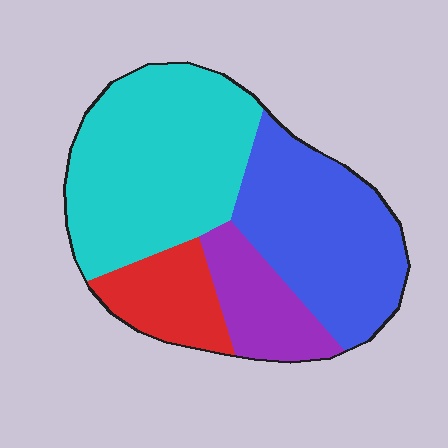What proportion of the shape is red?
Red takes up less than a sixth of the shape.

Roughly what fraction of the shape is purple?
Purple takes up about one eighth (1/8) of the shape.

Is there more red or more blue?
Blue.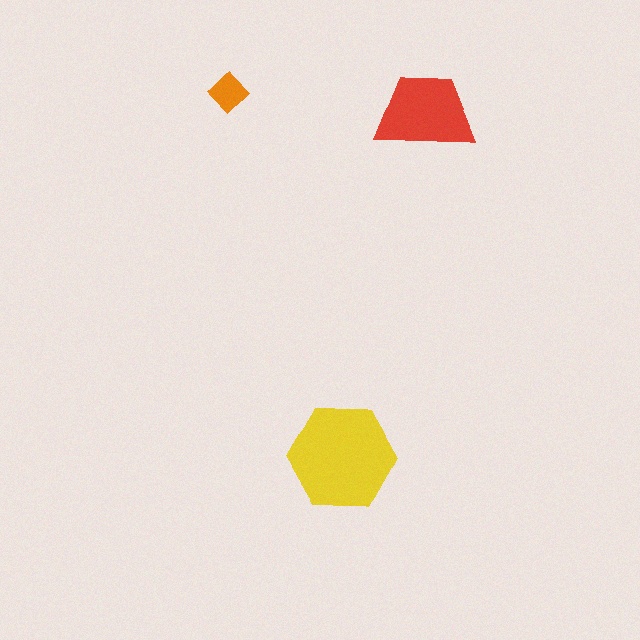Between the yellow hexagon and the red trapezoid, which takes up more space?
The yellow hexagon.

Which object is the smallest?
The orange diamond.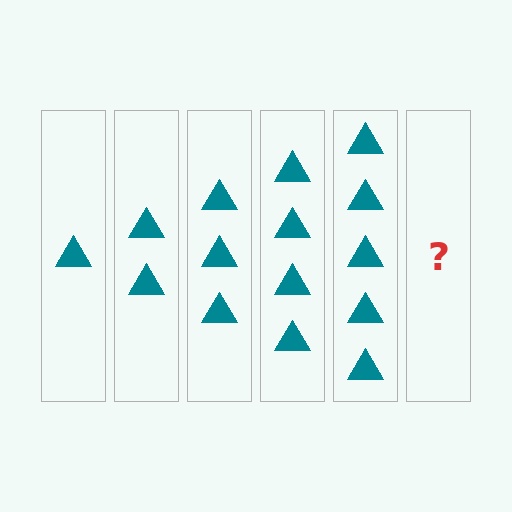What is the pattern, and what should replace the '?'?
The pattern is that each step adds one more triangle. The '?' should be 6 triangles.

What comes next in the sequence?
The next element should be 6 triangles.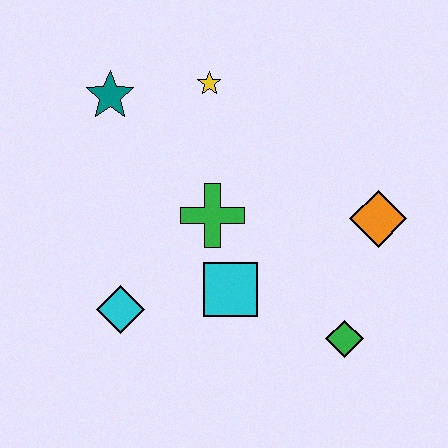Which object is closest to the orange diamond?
The green diamond is closest to the orange diamond.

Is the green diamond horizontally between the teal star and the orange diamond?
Yes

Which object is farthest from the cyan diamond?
The orange diamond is farthest from the cyan diamond.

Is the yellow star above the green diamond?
Yes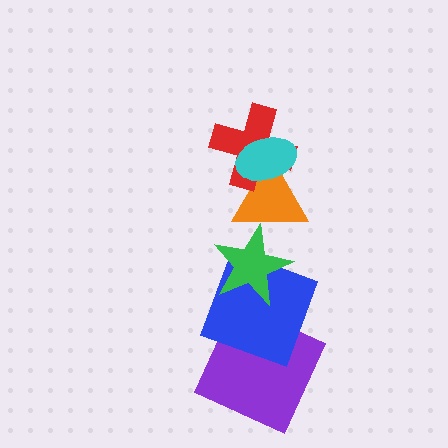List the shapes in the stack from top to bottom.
From top to bottom: the cyan ellipse, the red cross, the orange triangle, the green star, the blue square, the purple square.